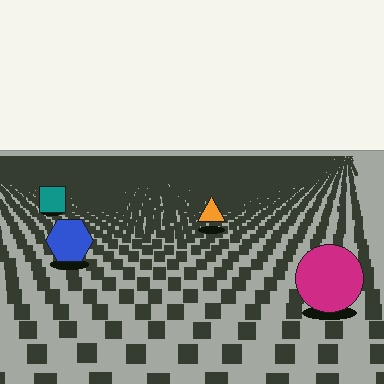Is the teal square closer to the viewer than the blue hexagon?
No. The blue hexagon is closer — you can tell from the texture gradient: the ground texture is coarser near it.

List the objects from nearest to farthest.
From nearest to farthest: the magenta circle, the blue hexagon, the orange triangle, the teal square.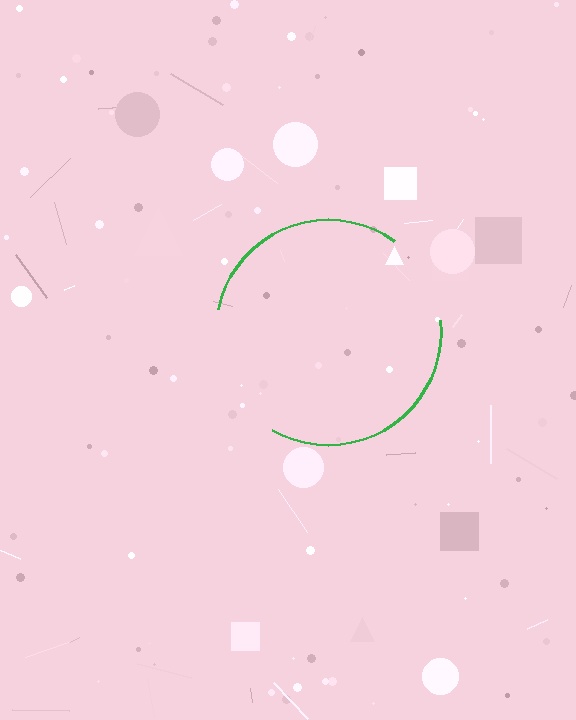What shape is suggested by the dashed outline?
The dashed outline suggests a circle.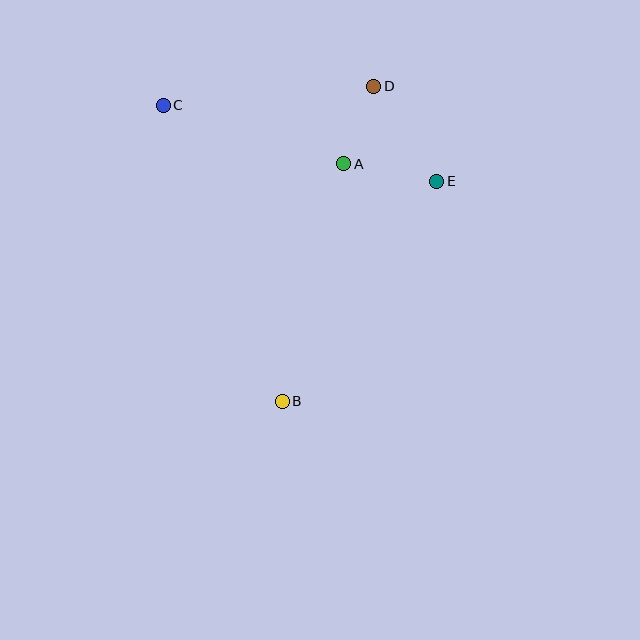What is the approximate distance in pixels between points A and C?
The distance between A and C is approximately 189 pixels.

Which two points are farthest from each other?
Points B and D are farthest from each other.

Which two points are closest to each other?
Points A and D are closest to each other.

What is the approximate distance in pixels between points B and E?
The distance between B and E is approximately 269 pixels.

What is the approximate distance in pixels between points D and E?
The distance between D and E is approximately 114 pixels.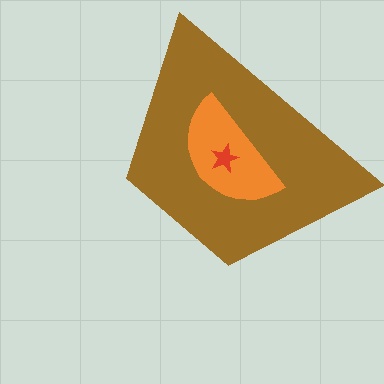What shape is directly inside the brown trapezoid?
The orange semicircle.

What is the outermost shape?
The brown trapezoid.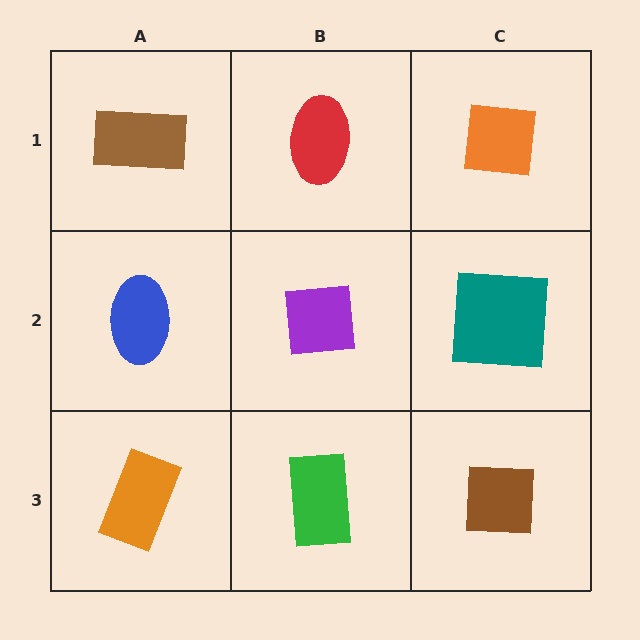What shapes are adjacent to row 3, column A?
A blue ellipse (row 2, column A), a green rectangle (row 3, column B).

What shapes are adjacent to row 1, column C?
A teal square (row 2, column C), a red ellipse (row 1, column B).